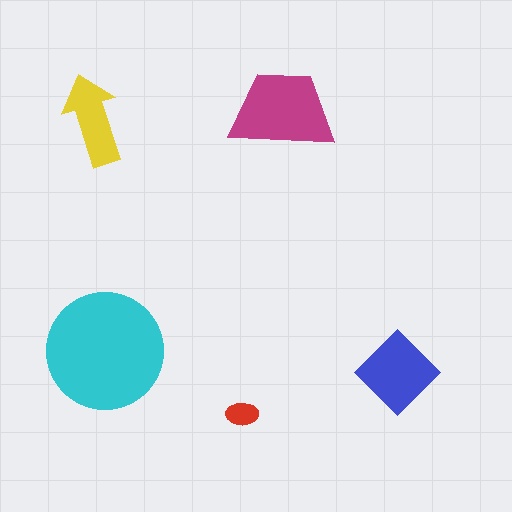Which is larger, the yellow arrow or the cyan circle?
The cyan circle.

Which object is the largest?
The cyan circle.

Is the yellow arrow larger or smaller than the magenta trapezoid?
Smaller.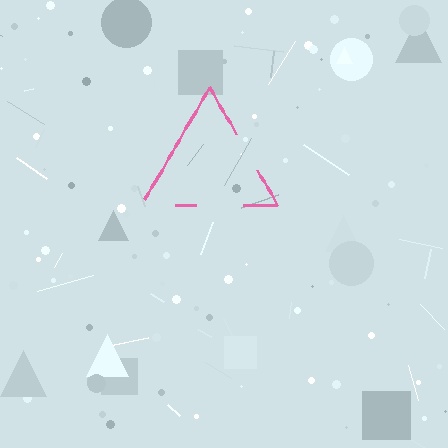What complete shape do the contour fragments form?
The contour fragments form a triangle.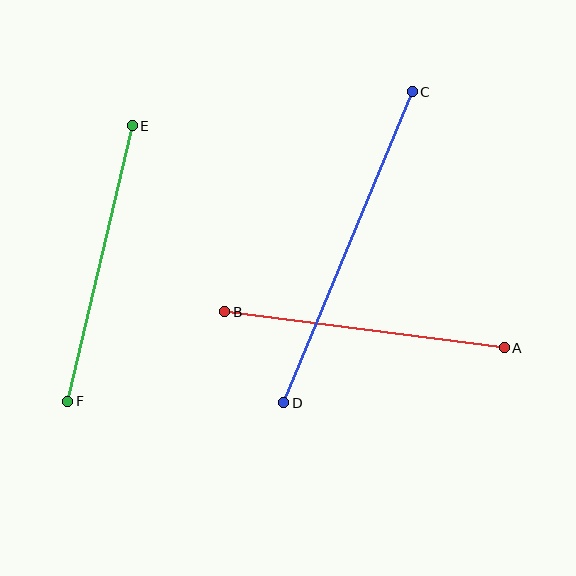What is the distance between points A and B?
The distance is approximately 282 pixels.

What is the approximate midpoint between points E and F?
The midpoint is at approximately (100, 263) pixels.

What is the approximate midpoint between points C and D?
The midpoint is at approximately (348, 247) pixels.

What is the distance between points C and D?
The distance is approximately 336 pixels.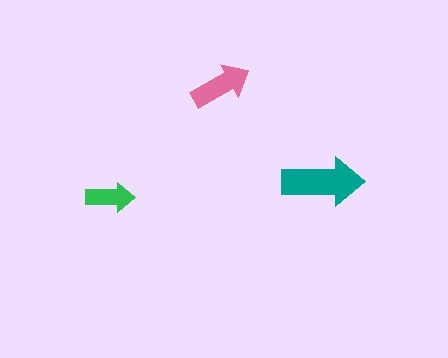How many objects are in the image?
There are 3 objects in the image.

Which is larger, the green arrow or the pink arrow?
The pink one.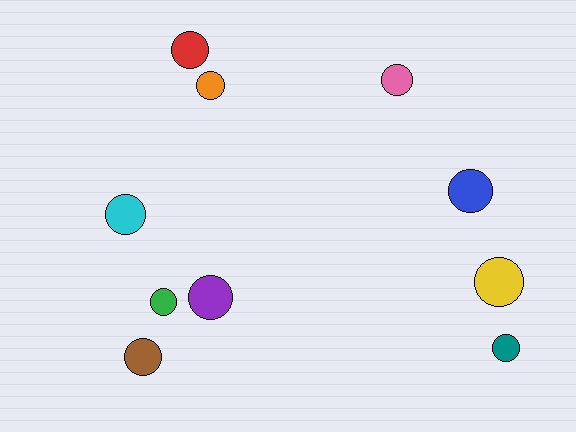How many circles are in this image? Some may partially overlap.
There are 10 circles.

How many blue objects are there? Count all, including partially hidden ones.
There is 1 blue object.